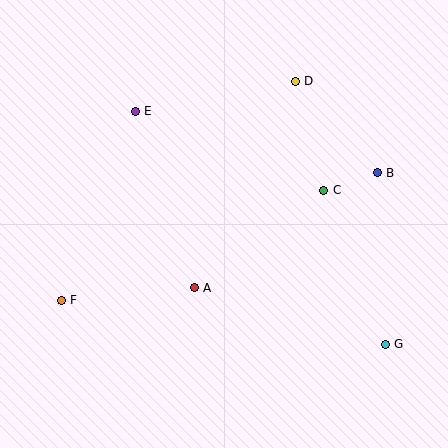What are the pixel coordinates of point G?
Point G is at (385, 344).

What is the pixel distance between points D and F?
The distance between D and F is 321 pixels.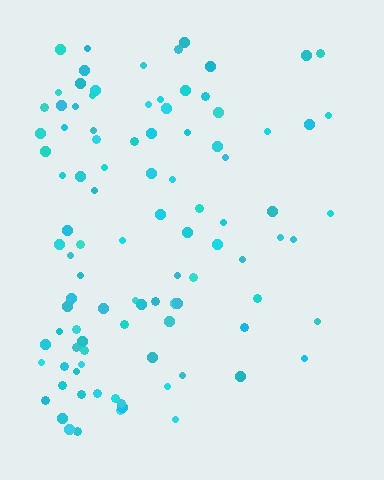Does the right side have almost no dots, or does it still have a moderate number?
Still a moderate number, just noticeably fewer than the left.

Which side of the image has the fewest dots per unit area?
The right.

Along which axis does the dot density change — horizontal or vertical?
Horizontal.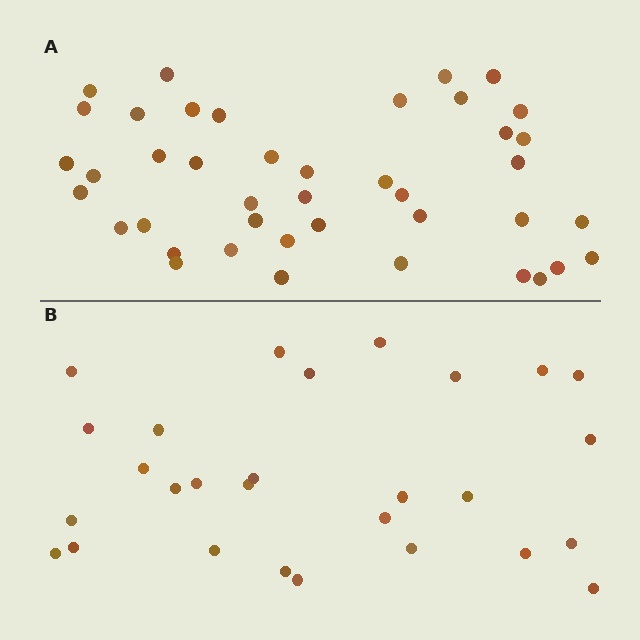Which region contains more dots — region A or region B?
Region A (the top region) has more dots.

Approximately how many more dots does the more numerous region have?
Region A has approximately 15 more dots than region B.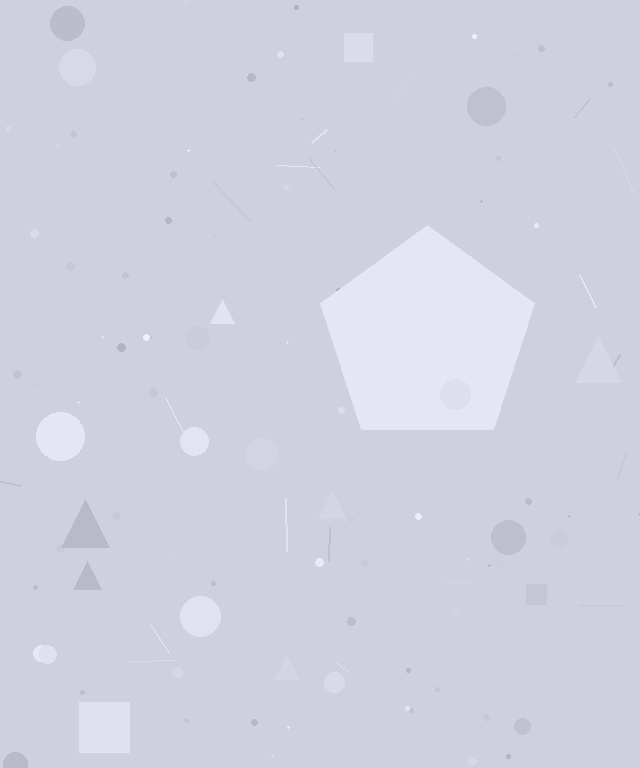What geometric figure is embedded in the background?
A pentagon is embedded in the background.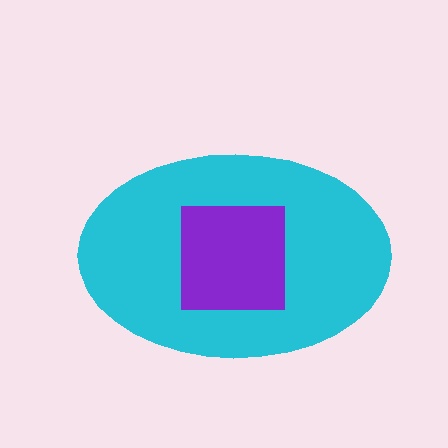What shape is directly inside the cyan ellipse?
The purple square.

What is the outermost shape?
The cyan ellipse.